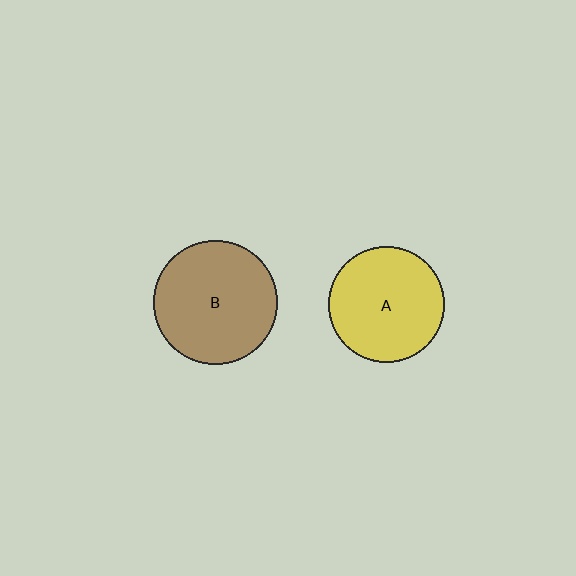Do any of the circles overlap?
No, none of the circles overlap.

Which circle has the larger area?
Circle B (brown).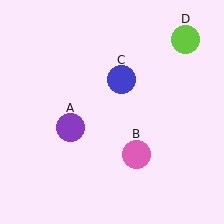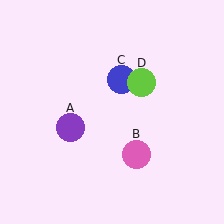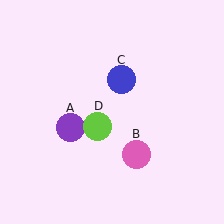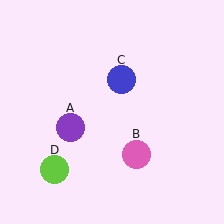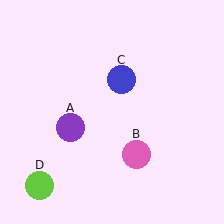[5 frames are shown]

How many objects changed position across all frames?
1 object changed position: lime circle (object D).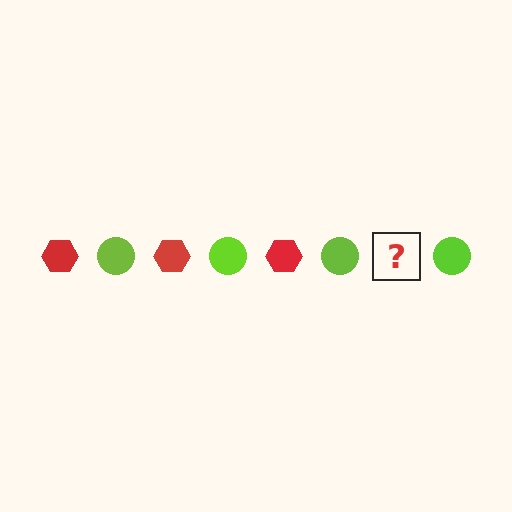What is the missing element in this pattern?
The missing element is a red hexagon.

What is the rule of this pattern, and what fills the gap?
The rule is that the pattern alternates between red hexagon and lime circle. The gap should be filled with a red hexagon.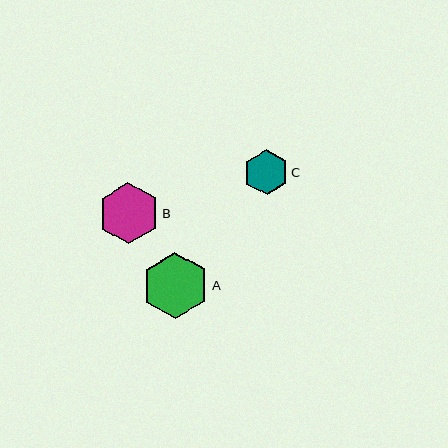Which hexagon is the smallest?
Hexagon C is the smallest with a size of approximately 45 pixels.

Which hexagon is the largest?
Hexagon A is the largest with a size of approximately 66 pixels.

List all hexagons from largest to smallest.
From largest to smallest: A, B, C.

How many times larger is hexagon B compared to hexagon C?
Hexagon B is approximately 1.4 times the size of hexagon C.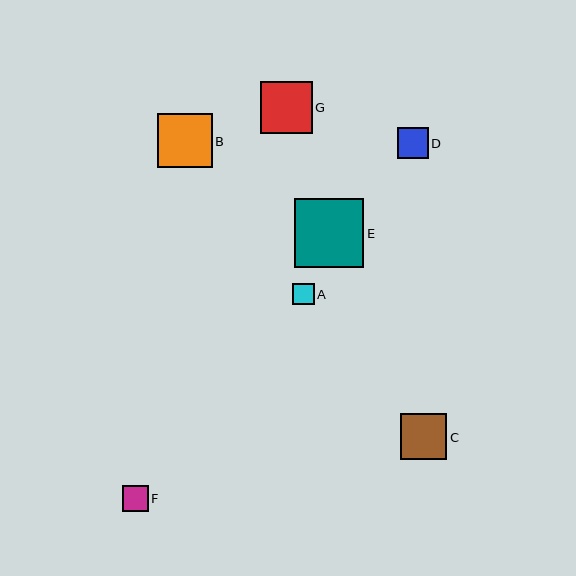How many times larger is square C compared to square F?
Square C is approximately 1.8 times the size of square F.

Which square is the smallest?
Square A is the smallest with a size of approximately 21 pixels.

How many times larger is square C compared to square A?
Square C is approximately 2.2 times the size of square A.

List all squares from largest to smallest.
From largest to smallest: E, B, G, C, D, F, A.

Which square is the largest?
Square E is the largest with a size of approximately 69 pixels.